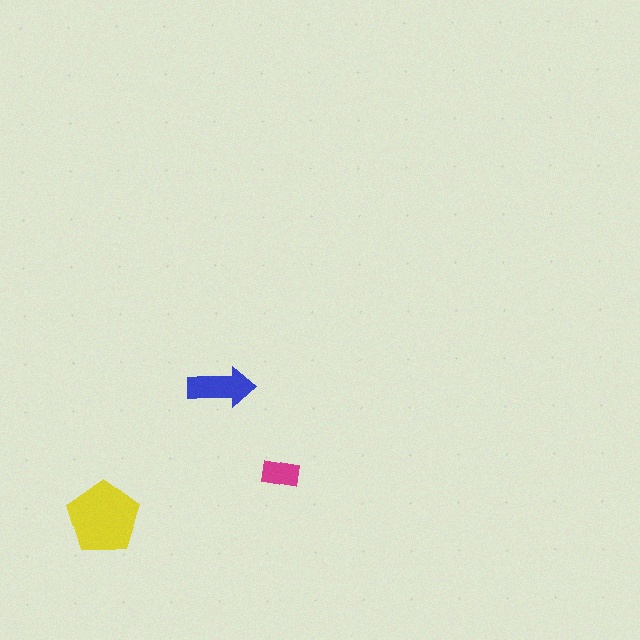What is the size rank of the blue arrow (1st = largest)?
2nd.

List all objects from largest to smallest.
The yellow pentagon, the blue arrow, the magenta rectangle.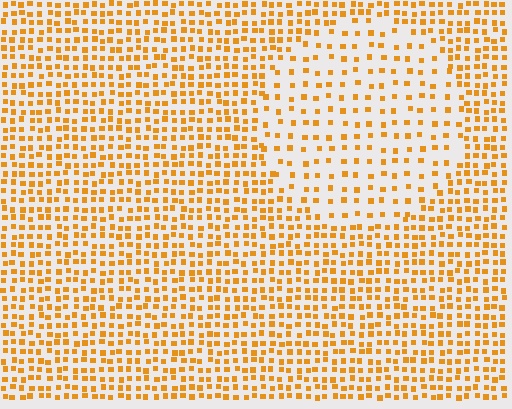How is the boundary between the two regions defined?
The boundary is defined by a change in element density (approximately 2.1x ratio). All elements are the same color, size, and shape.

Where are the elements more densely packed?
The elements are more densely packed outside the circle boundary.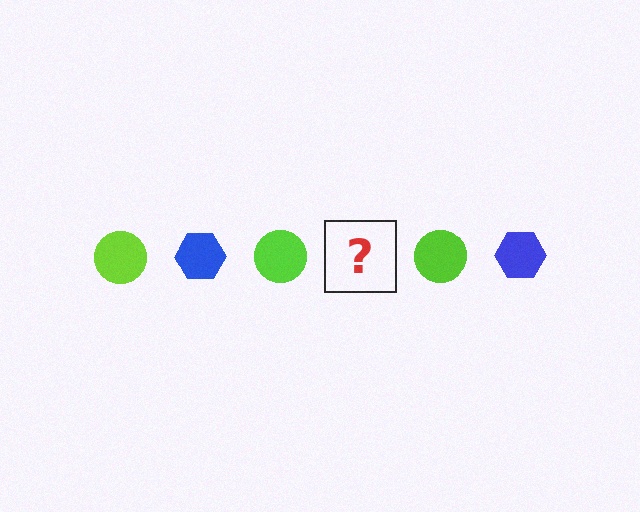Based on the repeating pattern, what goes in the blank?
The blank should be a blue hexagon.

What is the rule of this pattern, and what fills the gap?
The rule is that the pattern alternates between lime circle and blue hexagon. The gap should be filled with a blue hexagon.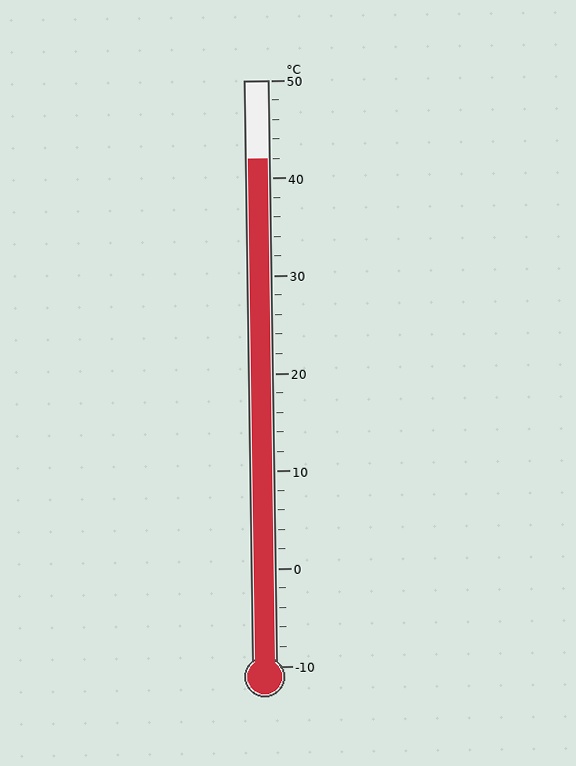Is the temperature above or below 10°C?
The temperature is above 10°C.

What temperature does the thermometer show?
The thermometer shows approximately 42°C.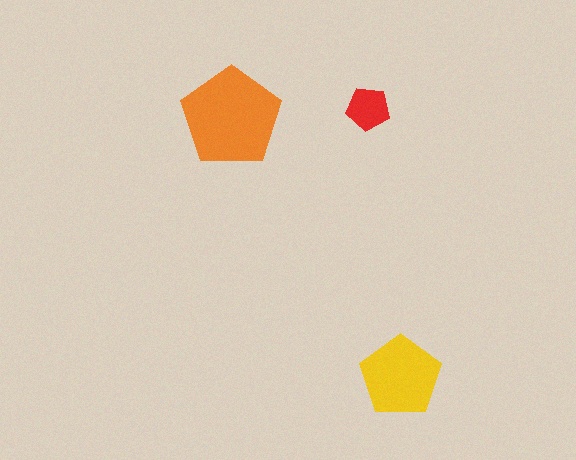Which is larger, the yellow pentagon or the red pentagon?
The yellow one.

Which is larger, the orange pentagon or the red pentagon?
The orange one.